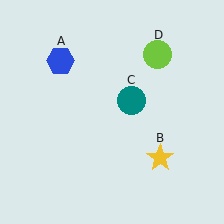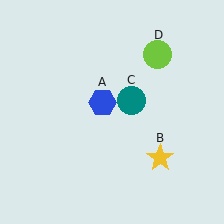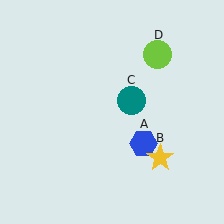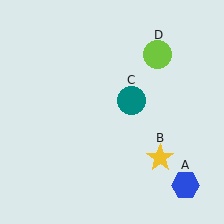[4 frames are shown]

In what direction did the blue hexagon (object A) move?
The blue hexagon (object A) moved down and to the right.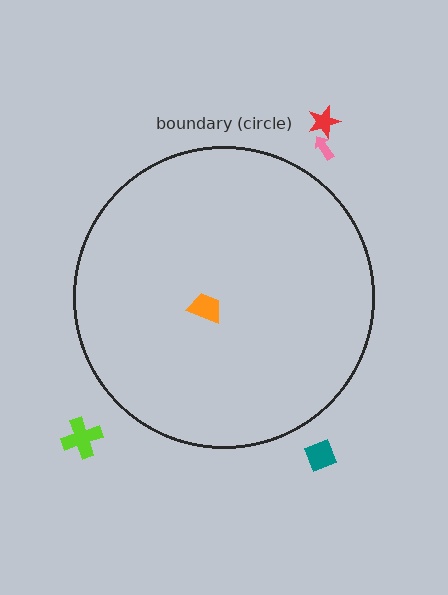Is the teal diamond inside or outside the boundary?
Outside.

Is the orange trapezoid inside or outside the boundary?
Inside.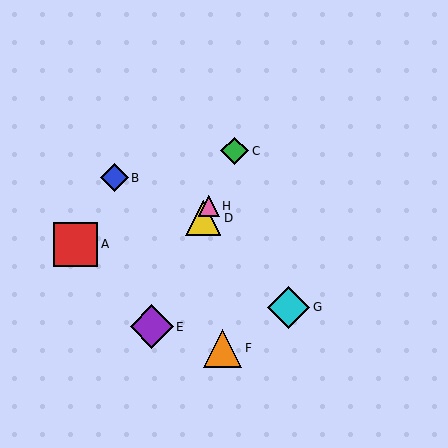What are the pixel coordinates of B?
Object B is at (114, 178).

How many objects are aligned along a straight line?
4 objects (C, D, E, H) are aligned along a straight line.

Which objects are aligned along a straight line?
Objects C, D, E, H are aligned along a straight line.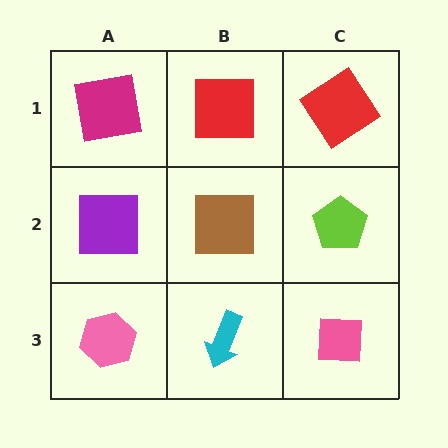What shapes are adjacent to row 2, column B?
A red square (row 1, column B), a cyan arrow (row 3, column B), a purple square (row 2, column A), a lime pentagon (row 2, column C).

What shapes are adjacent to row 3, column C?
A lime pentagon (row 2, column C), a cyan arrow (row 3, column B).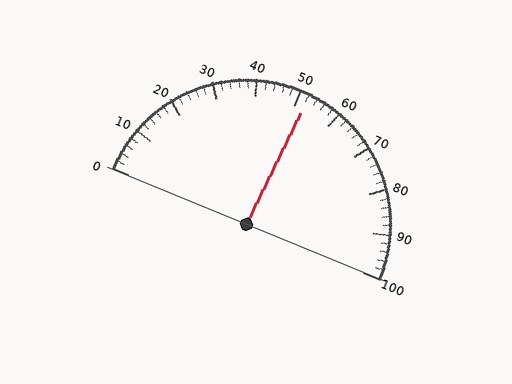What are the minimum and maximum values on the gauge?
The gauge ranges from 0 to 100.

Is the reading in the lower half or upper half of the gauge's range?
The reading is in the upper half of the range (0 to 100).